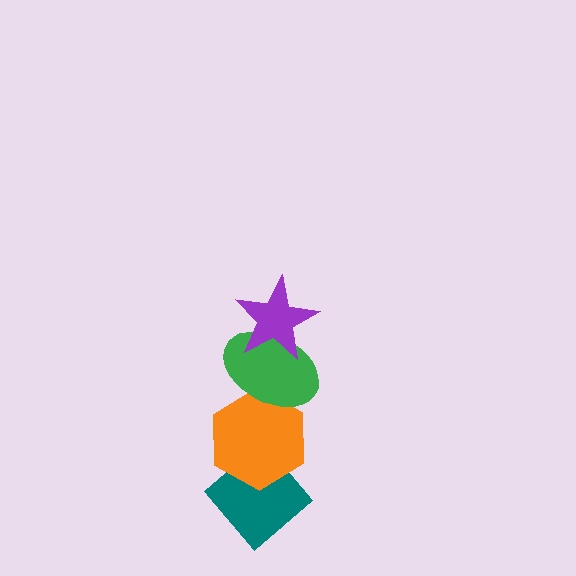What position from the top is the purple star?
The purple star is 1st from the top.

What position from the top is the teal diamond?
The teal diamond is 4th from the top.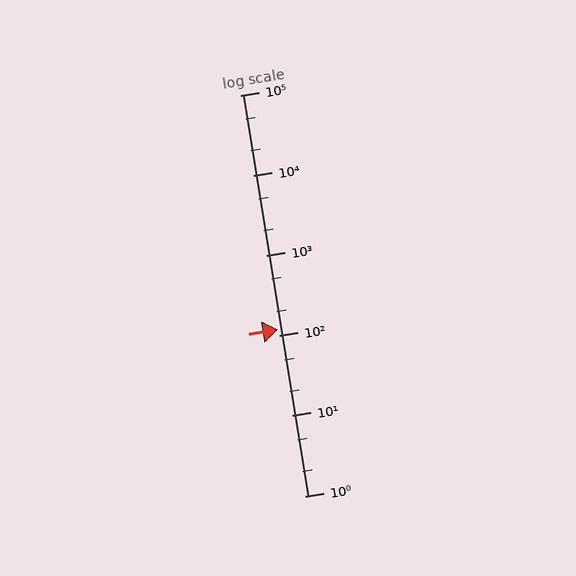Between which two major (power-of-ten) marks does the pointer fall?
The pointer is between 100 and 1000.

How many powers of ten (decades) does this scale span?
The scale spans 5 decades, from 1 to 100000.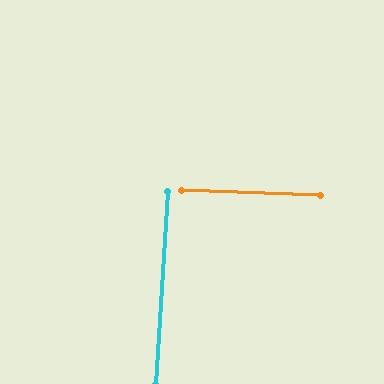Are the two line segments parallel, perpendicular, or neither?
Perpendicular — they meet at approximately 89°.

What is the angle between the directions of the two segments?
Approximately 89 degrees.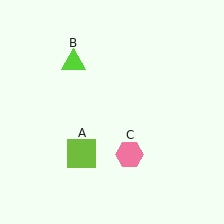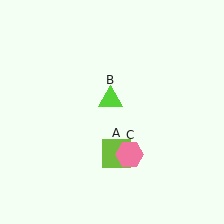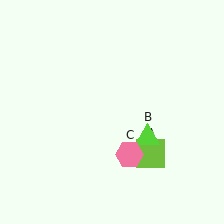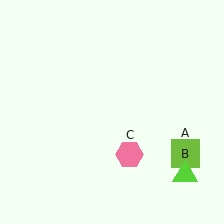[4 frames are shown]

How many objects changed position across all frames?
2 objects changed position: lime square (object A), lime triangle (object B).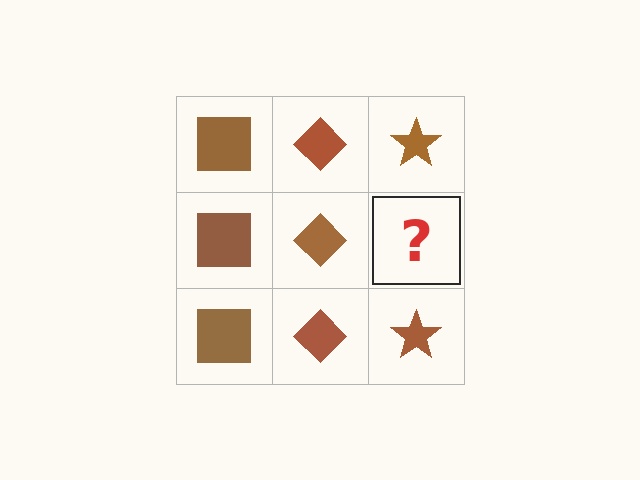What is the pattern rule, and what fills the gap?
The rule is that each column has a consistent shape. The gap should be filled with a brown star.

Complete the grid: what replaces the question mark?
The question mark should be replaced with a brown star.